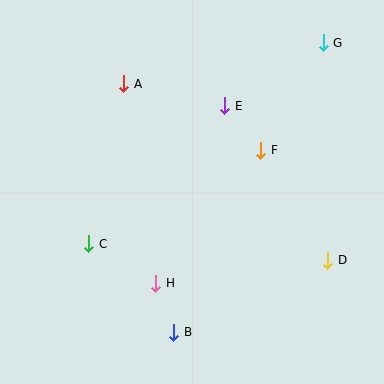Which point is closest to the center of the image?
Point F at (261, 150) is closest to the center.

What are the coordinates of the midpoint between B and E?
The midpoint between B and E is at (199, 219).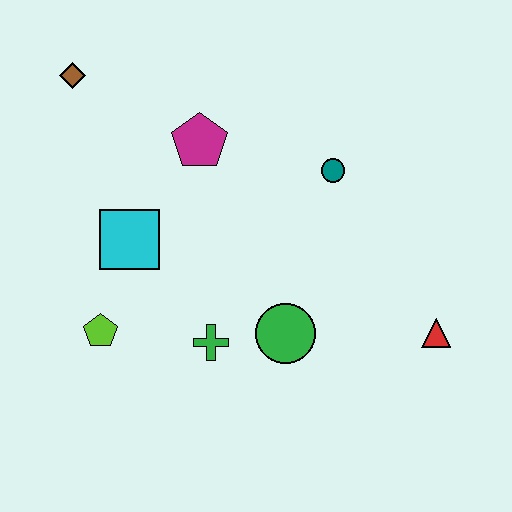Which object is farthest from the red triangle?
The brown diamond is farthest from the red triangle.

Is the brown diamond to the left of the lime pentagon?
Yes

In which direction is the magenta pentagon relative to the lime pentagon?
The magenta pentagon is above the lime pentagon.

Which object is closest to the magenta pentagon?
The cyan square is closest to the magenta pentagon.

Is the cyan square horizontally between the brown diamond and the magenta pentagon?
Yes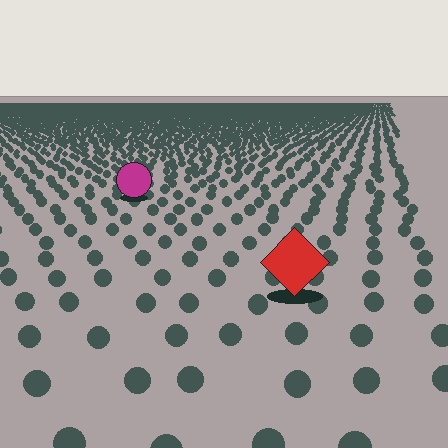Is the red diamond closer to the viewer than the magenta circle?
Yes. The red diamond is closer — you can tell from the texture gradient: the ground texture is coarser near it.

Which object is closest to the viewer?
The red diamond is closest. The texture marks near it are larger and more spread out.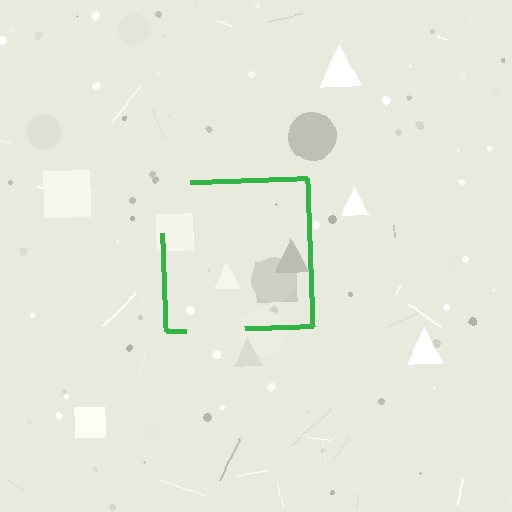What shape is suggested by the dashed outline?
The dashed outline suggests a square.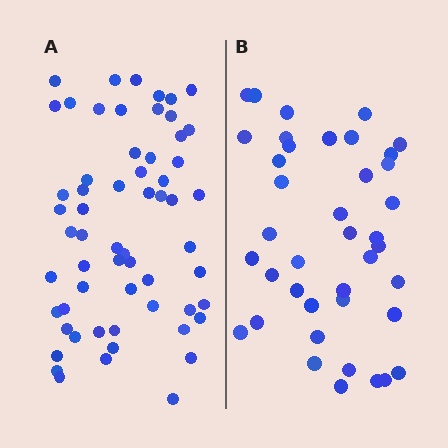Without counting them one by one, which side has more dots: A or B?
Region A (the left region) has more dots.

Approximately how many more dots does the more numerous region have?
Region A has approximately 20 more dots than region B.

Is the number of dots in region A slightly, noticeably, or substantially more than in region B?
Region A has substantially more. The ratio is roughly 1.5 to 1.